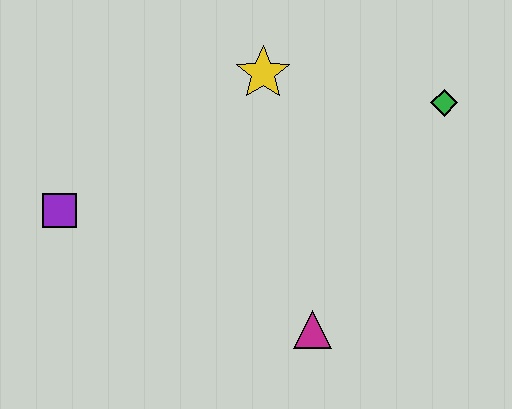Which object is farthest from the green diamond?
The purple square is farthest from the green diamond.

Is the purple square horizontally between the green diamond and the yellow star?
No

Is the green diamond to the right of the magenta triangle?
Yes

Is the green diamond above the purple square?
Yes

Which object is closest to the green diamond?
The yellow star is closest to the green diamond.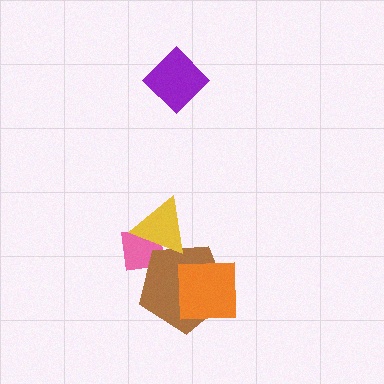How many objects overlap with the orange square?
1 object overlaps with the orange square.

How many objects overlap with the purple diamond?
0 objects overlap with the purple diamond.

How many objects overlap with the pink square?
2 objects overlap with the pink square.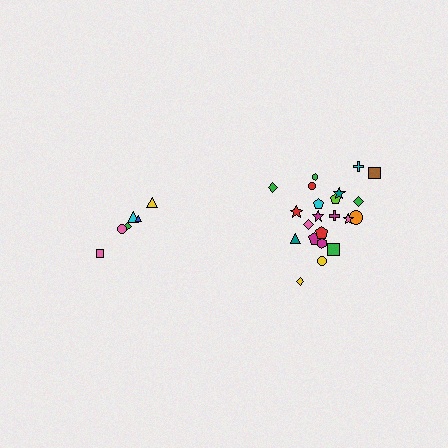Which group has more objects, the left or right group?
The right group.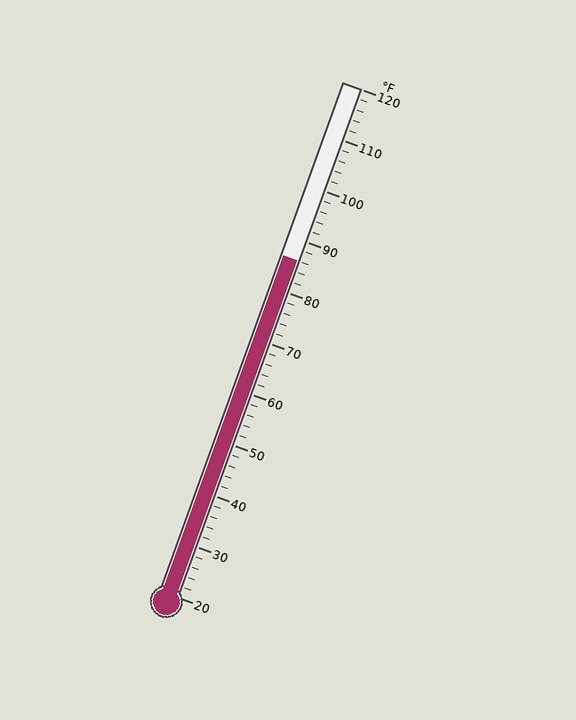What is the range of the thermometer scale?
The thermometer scale ranges from 20°F to 120°F.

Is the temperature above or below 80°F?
The temperature is above 80°F.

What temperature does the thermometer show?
The thermometer shows approximately 86°F.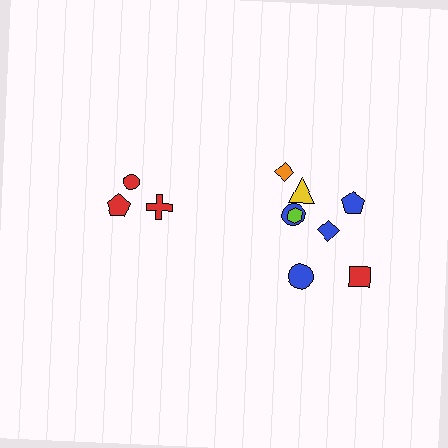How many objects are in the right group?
There are 8 objects.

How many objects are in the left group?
There are 3 objects.